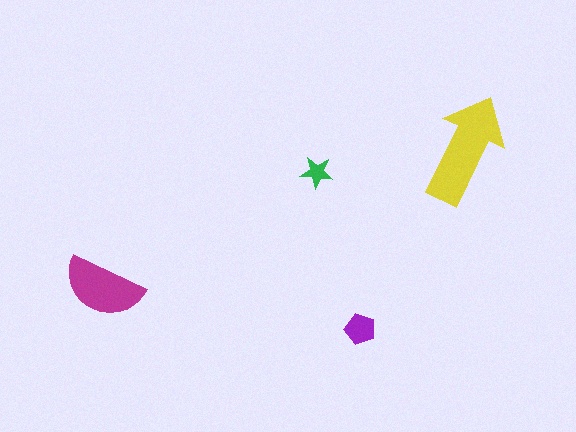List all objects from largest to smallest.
The yellow arrow, the magenta semicircle, the purple pentagon, the green star.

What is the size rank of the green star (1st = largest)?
4th.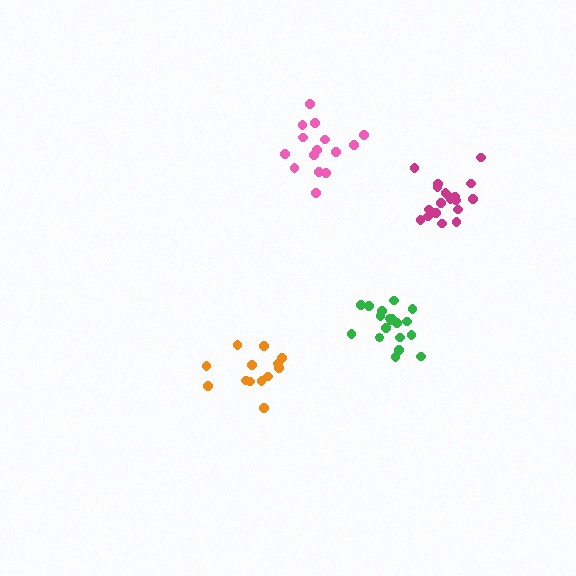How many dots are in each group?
Group 1: 15 dots, Group 2: 19 dots, Group 3: 19 dots, Group 4: 13 dots (66 total).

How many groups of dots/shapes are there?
There are 4 groups.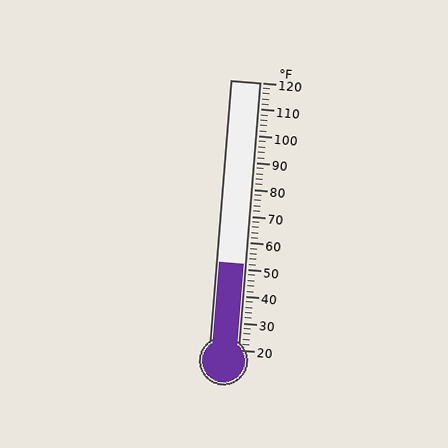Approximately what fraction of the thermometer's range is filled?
The thermometer is filled to approximately 30% of its range.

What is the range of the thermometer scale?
The thermometer scale ranges from 20°F to 120°F.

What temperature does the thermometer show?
The thermometer shows approximately 52°F.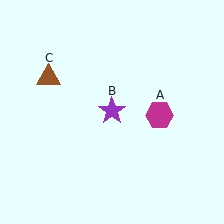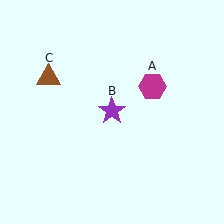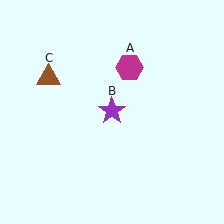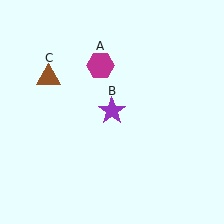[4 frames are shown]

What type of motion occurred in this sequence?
The magenta hexagon (object A) rotated counterclockwise around the center of the scene.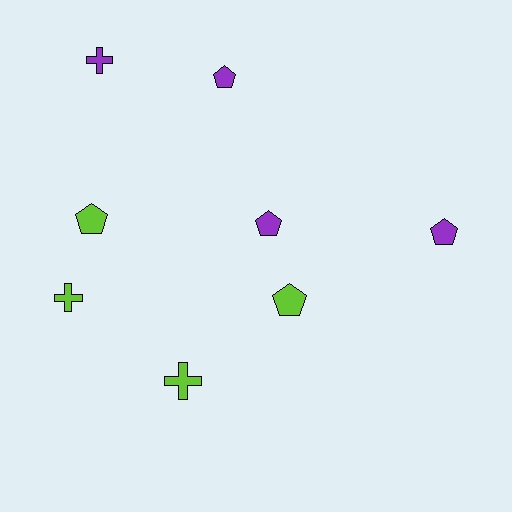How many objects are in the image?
There are 8 objects.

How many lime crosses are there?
There are 2 lime crosses.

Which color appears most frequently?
Purple, with 4 objects.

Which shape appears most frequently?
Pentagon, with 5 objects.